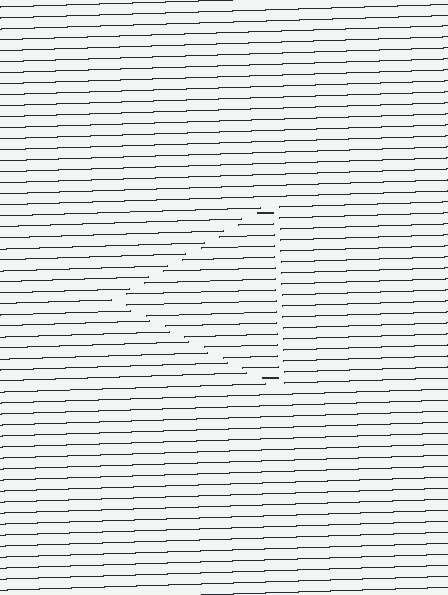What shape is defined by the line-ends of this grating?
An illusory triangle. The interior of the shape contains the same grating, shifted by half a period — the contour is defined by the phase discontinuity where line-ends from the inner and outer gratings abut.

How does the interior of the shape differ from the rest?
The interior of the shape contains the same grating, shifted by half a period — the contour is defined by the phase discontinuity where line-ends from the inner and outer gratings abut.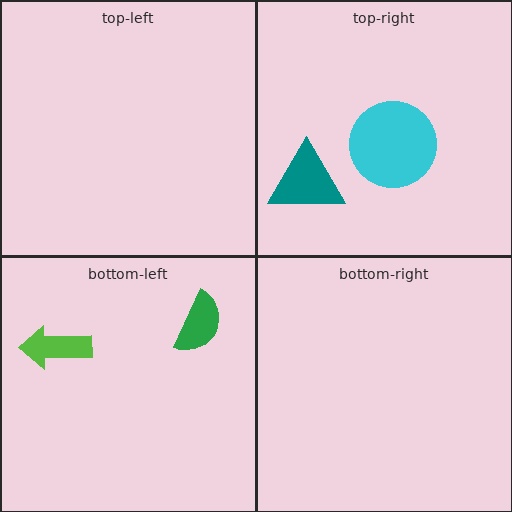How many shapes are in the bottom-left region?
2.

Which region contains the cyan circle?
The top-right region.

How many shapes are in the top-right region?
2.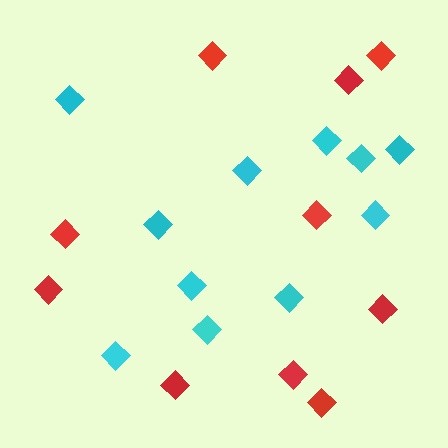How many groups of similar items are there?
There are 2 groups: one group of cyan diamonds (11) and one group of red diamonds (10).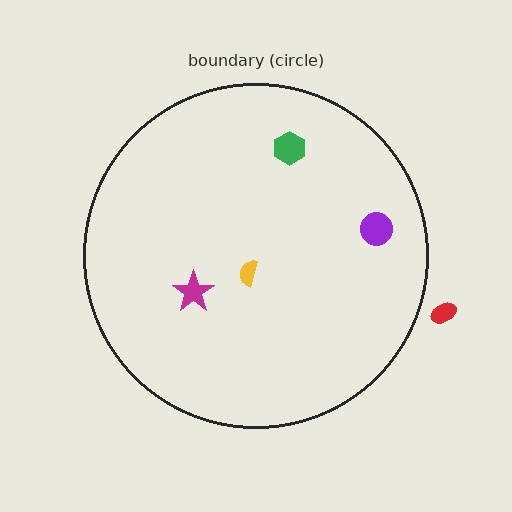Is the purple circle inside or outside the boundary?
Inside.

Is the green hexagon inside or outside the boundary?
Inside.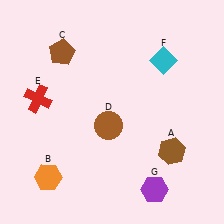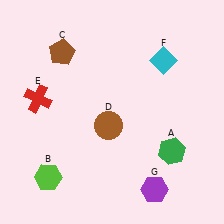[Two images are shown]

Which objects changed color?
A changed from brown to green. B changed from orange to lime.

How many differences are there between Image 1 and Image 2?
There are 2 differences between the two images.